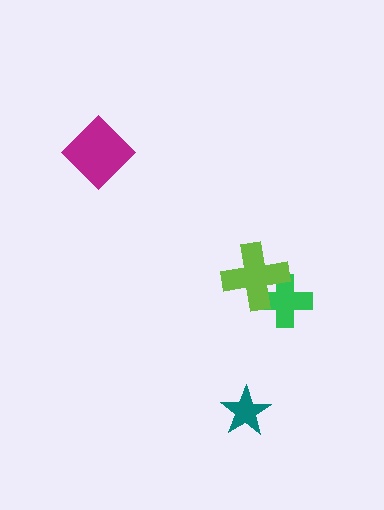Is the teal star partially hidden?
No, no other shape covers it.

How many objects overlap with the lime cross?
1 object overlaps with the lime cross.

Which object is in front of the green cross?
The lime cross is in front of the green cross.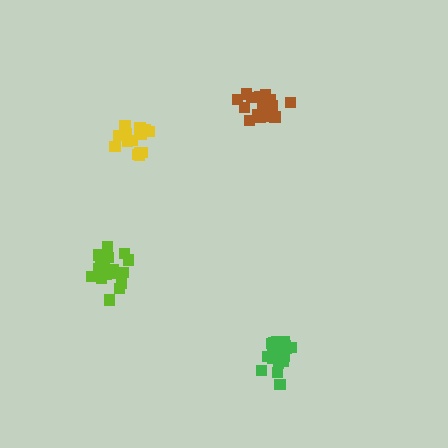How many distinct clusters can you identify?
There are 4 distinct clusters.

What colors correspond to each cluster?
The clusters are colored: brown, lime, yellow, green.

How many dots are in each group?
Group 1: 19 dots, Group 2: 19 dots, Group 3: 16 dots, Group 4: 19 dots (73 total).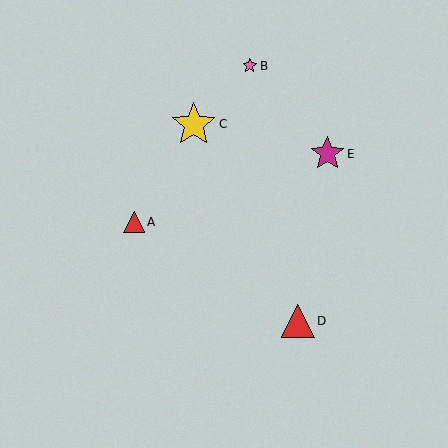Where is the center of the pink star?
The center of the pink star is at (250, 66).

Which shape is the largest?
The yellow star (labeled C) is the largest.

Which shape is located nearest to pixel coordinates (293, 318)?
The red triangle (labeled D) at (298, 321) is nearest to that location.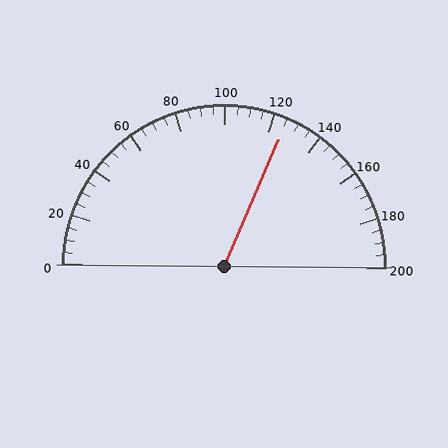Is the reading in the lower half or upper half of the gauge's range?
The reading is in the upper half of the range (0 to 200).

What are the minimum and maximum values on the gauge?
The gauge ranges from 0 to 200.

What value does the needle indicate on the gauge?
The needle indicates approximately 125.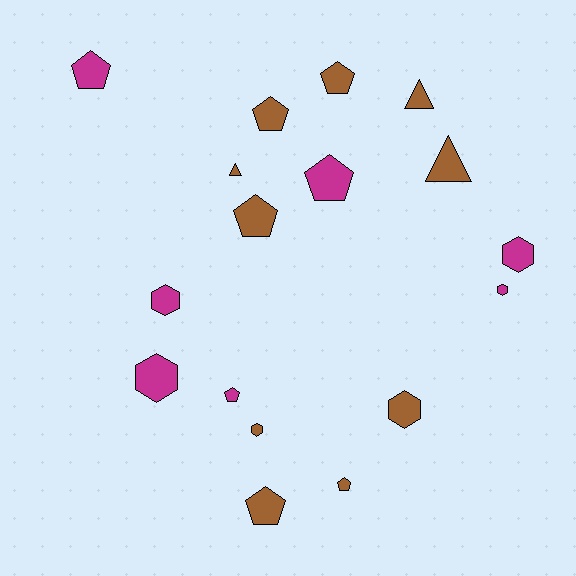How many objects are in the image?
There are 17 objects.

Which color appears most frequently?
Brown, with 10 objects.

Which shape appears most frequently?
Pentagon, with 8 objects.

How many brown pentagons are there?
There are 5 brown pentagons.